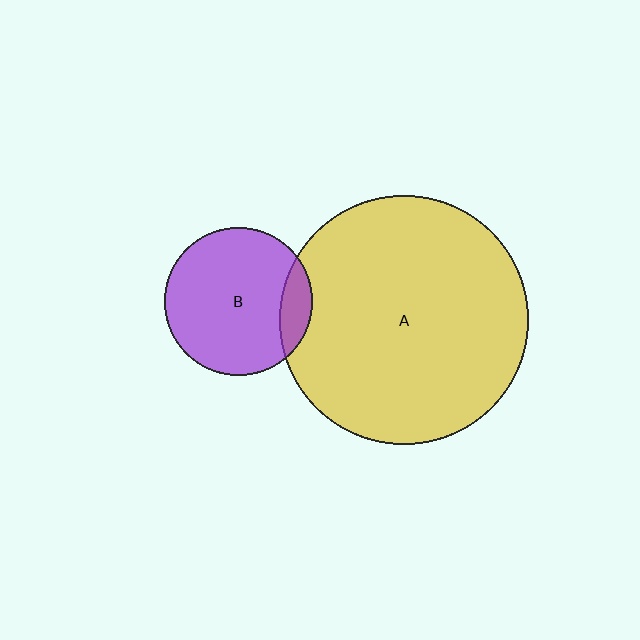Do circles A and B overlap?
Yes.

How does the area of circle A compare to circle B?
Approximately 2.8 times.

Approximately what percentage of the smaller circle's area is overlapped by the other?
Approximately 15%.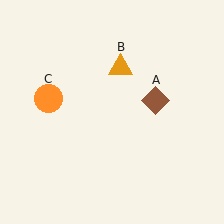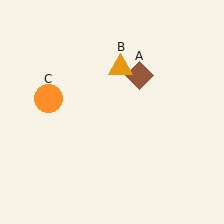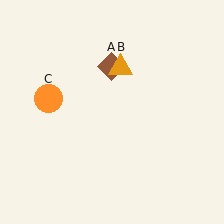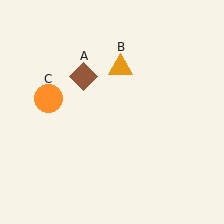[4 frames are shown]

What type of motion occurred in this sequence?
The brown diamond (object A) rotated counterclockwise around the center of the scene.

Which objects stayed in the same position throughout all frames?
Orange triangle (object B) and orange circle (object C) remained stationary.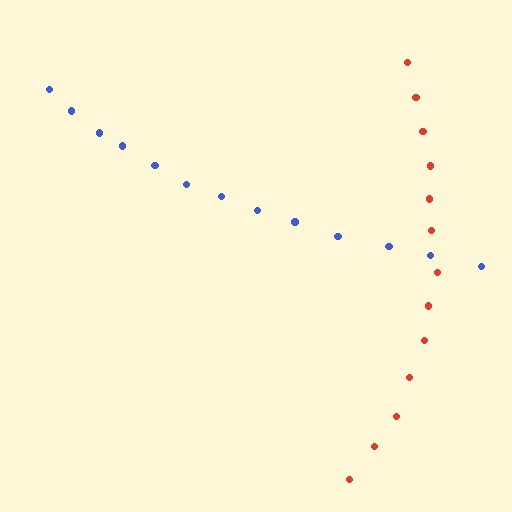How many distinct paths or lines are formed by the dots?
There are 2 distinct paths.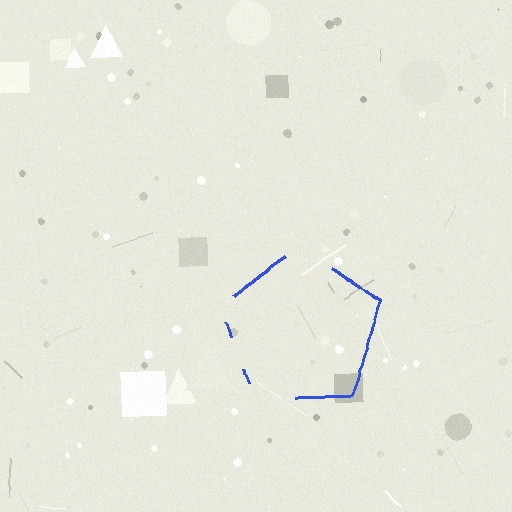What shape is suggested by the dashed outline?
The dashed outline suggests a pentagon.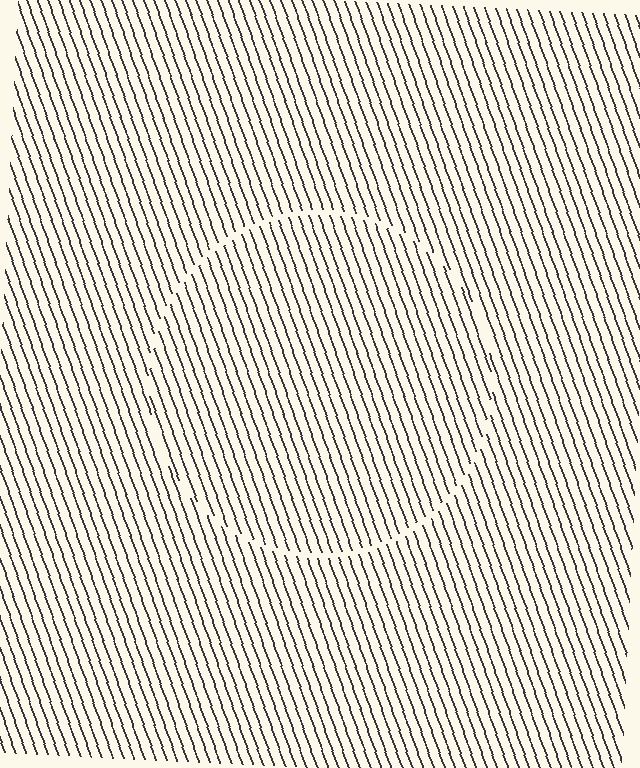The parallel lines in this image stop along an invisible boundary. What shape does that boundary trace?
An illusory circle. The interior of the shape contains the same grating, shifted by half a period — the contour is defined by the phase discontinuity where line-ends from the inner and outer gratings abut.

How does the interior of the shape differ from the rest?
The interior of the shape contains the same grating, shifted by half a period — the contour is defined by the phase discontinuity where line-ends from the inner and outer gratings abut.